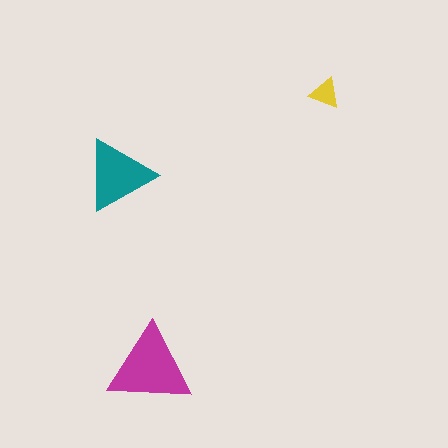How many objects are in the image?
There are 3 objects in the image.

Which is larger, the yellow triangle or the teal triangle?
The teal one.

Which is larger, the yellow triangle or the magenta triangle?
The magenta one.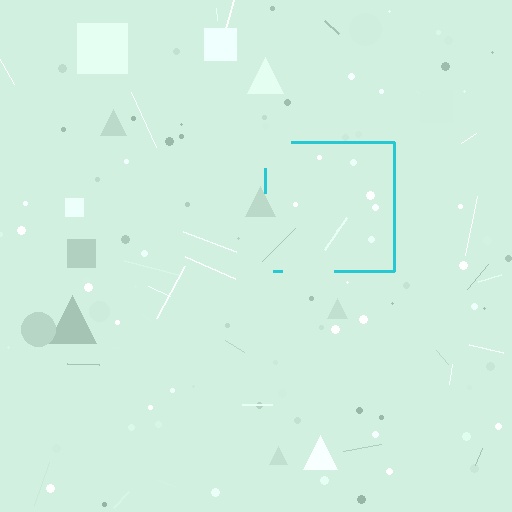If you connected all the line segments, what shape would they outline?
They would outline a square.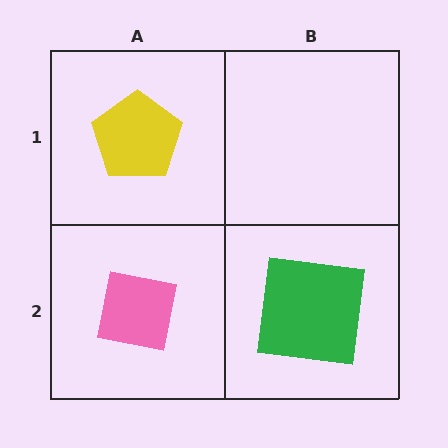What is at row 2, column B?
A green square.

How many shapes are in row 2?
2 shapes.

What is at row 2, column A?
A pink square.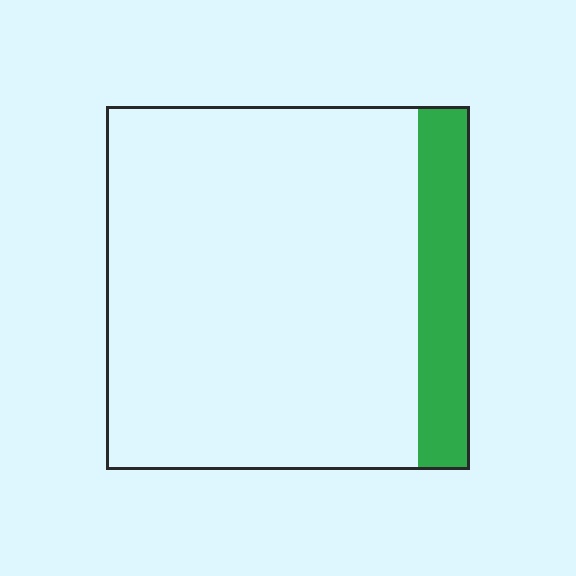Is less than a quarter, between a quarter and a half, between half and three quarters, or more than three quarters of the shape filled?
Less than a quarter.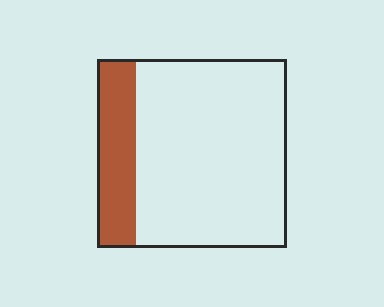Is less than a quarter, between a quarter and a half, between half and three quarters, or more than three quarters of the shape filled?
Less than a quarter.